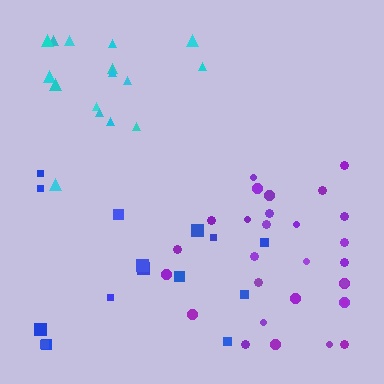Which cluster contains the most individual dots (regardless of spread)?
Purple (29).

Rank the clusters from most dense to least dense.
purple, cyan, blue.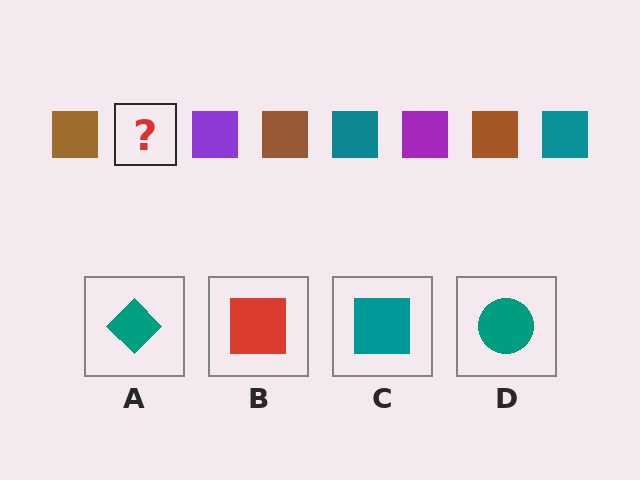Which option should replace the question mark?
Option C.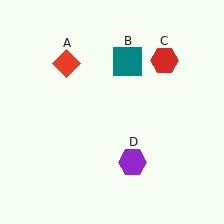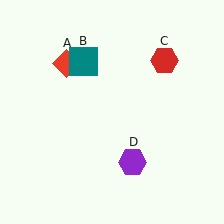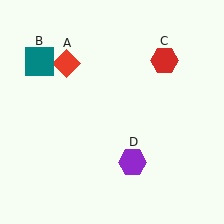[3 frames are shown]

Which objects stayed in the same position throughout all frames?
Red diamond (object A) and red hexagon (object C) and purple hexagon (object D) remained stationary.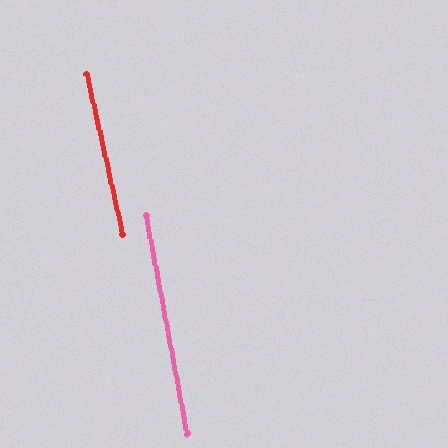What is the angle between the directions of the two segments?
Approximately 2 degrees.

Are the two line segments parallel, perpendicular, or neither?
Parallel — their directions differ by only 2.0°.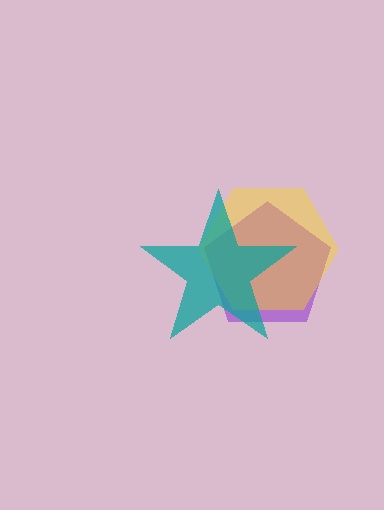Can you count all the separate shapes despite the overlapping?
Yes, there are 3 separate shapes.